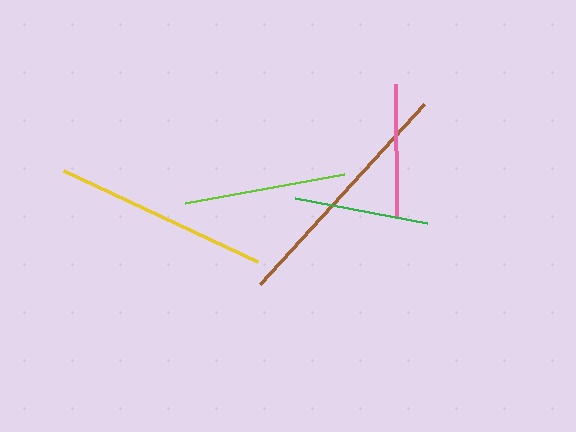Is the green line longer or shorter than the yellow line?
The yellow line is longer than the green line.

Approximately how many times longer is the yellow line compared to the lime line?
The yellow line is approximately 1.3 times the length of the lime line.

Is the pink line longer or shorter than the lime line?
The lime line is longer than the pink line.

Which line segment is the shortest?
The pink line is the shortest at approximately 133 pixels.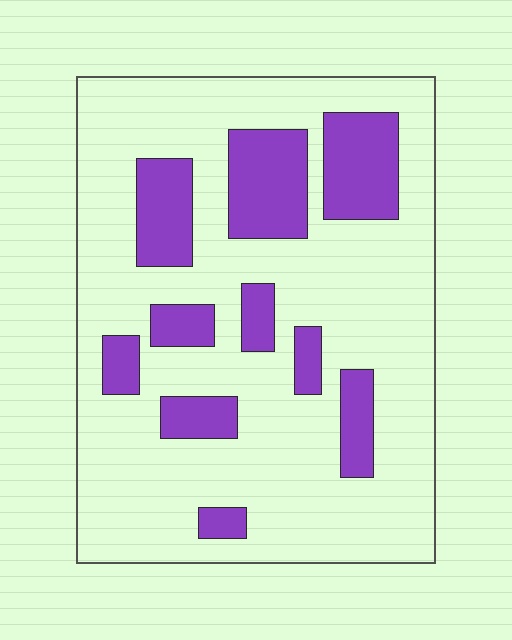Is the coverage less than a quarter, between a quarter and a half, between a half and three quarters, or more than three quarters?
Less than a quarter.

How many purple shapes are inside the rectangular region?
10.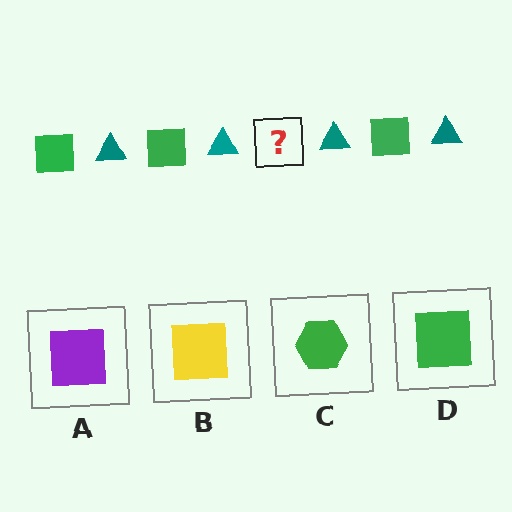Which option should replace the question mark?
Option D.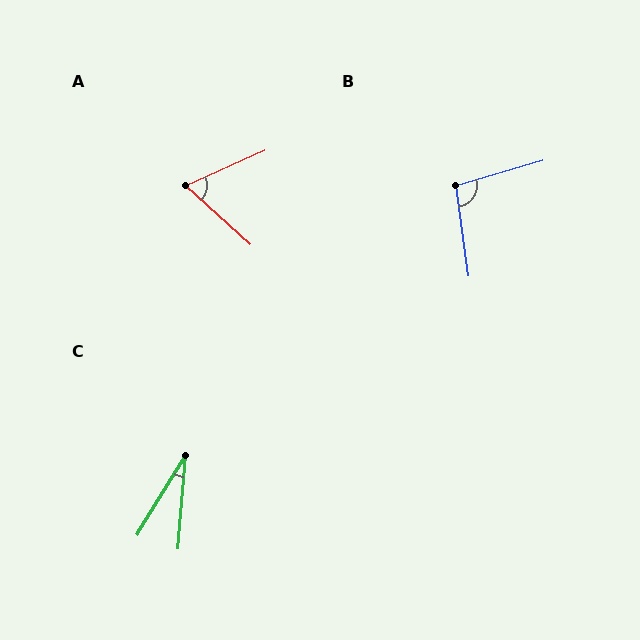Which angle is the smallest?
C, at approximately 27 degrees.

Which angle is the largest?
B, at approximately 99 degrees.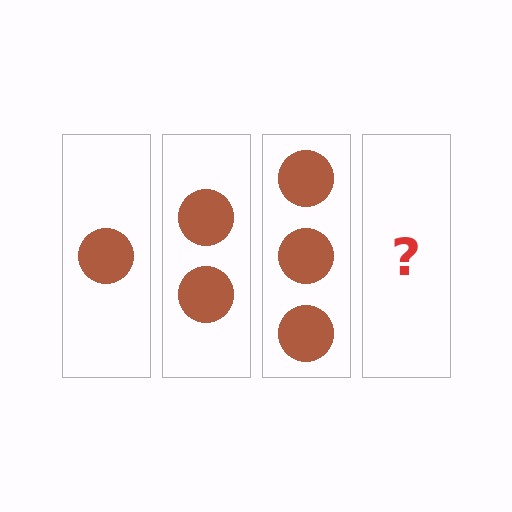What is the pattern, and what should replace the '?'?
The pattern is that each step adds one more circle. The '?' should be 4 circles.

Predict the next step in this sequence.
The next step is 4 circles.